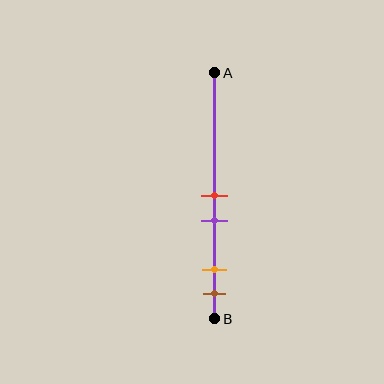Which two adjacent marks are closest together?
The red and purple marks are the closest adjacent pair.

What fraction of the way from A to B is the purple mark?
The purple mark is approximately 60% (0.6) of the way from A to B.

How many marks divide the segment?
There are 4 marks dividing the segment.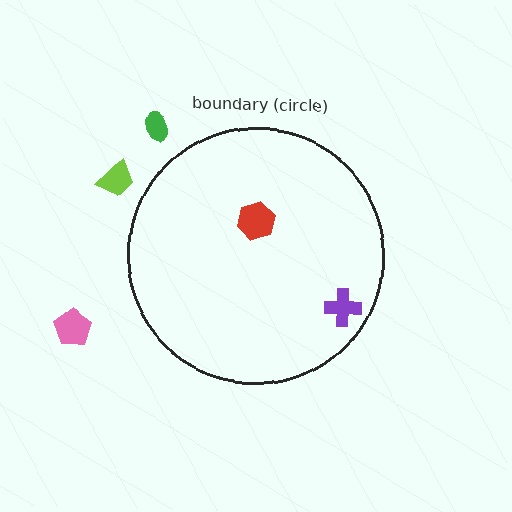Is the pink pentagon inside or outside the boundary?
Outside.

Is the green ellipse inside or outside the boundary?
Outside.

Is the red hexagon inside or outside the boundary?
Inside.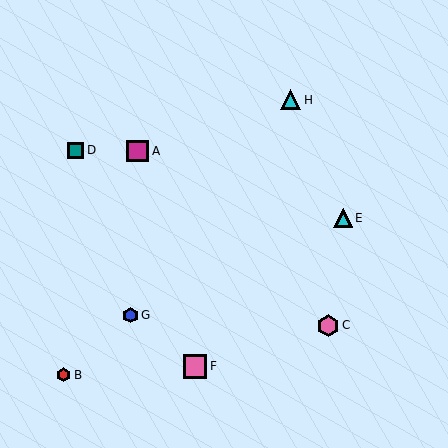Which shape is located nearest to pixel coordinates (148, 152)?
The magenta square (labeled A) at (138, 151) is nearest to that location.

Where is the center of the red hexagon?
The center of the red hexagon is at (64, 375).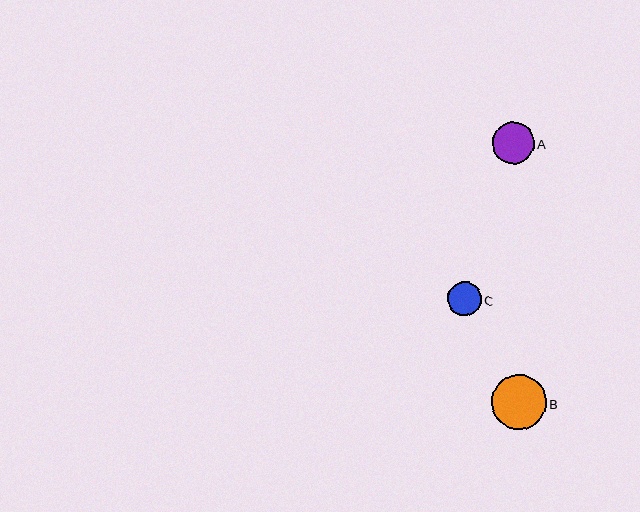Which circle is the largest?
Circle B is the largest with a size of approximately 55 pixels.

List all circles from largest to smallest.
From largest to smallest: B, A, C.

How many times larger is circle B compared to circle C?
Circle B is approximately 1.6 times the size of circle C.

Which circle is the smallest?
Circle C is the smallest with a size of approximately 34 pixels.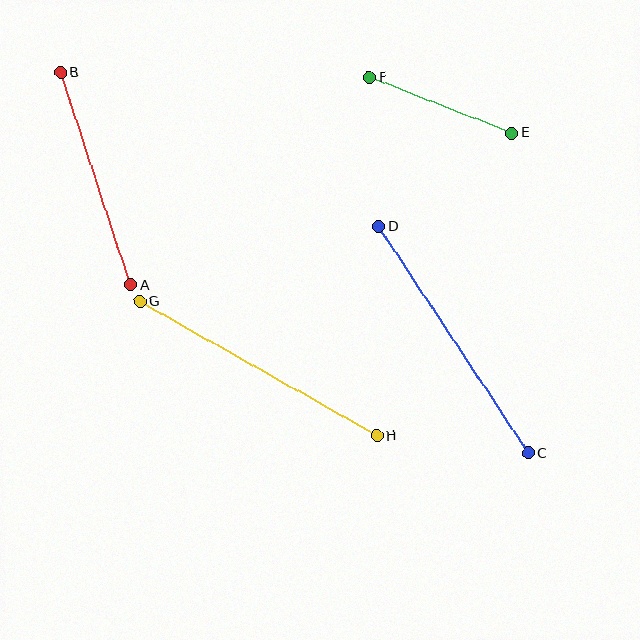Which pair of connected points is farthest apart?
Points G and H are farthest apart.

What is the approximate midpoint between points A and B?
The midpoint is at approximately (96, 179) pixels.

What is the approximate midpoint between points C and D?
The midpoint is at approximately (453, 340) pixels.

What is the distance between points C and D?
The distance is approximately 272 pixels.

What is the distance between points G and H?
The distance is approximately 272 pixels.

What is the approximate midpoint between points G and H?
The midpoint is at approximately (258, 368) pixels.